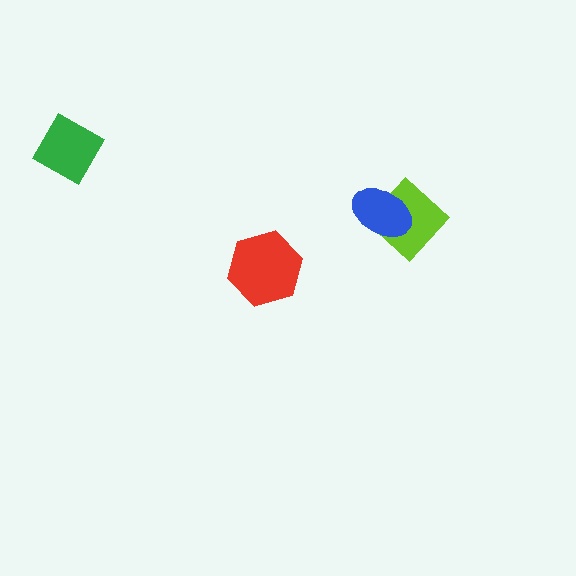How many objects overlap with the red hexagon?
0 objects overlap with the red hexagon.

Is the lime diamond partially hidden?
Yes, it is partially covered by another shape.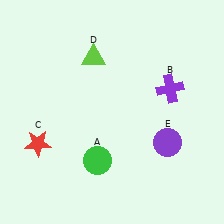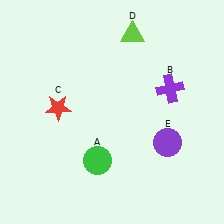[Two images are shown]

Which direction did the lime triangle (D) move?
The lime triangle (D) moved right.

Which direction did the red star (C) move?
The red star (C) moved up.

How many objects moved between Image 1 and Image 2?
2 objects moved between the two images.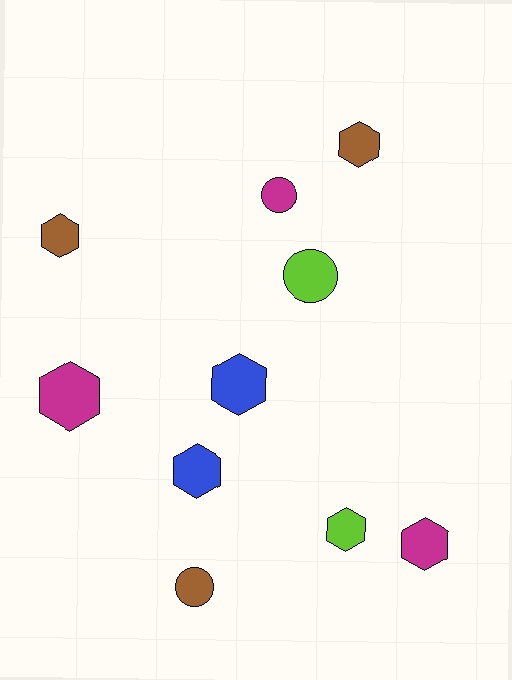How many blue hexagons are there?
There are 2 blue hexagons.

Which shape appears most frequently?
Hexagon, with 7 objects.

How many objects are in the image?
There are 10 objects.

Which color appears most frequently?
Brown, with 3 objects.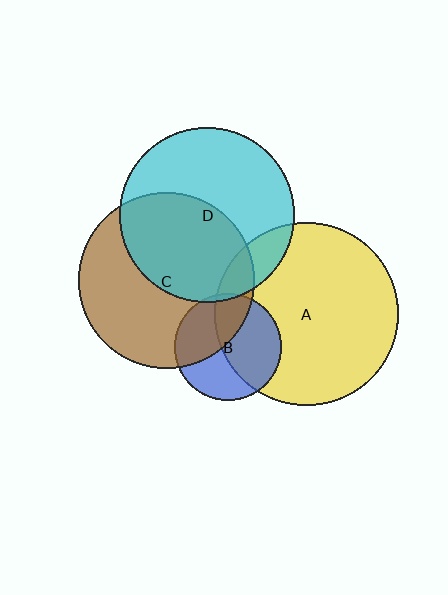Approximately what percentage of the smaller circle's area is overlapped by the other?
Approximately 10%.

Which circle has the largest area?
Circle A (yellow).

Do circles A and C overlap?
Yes.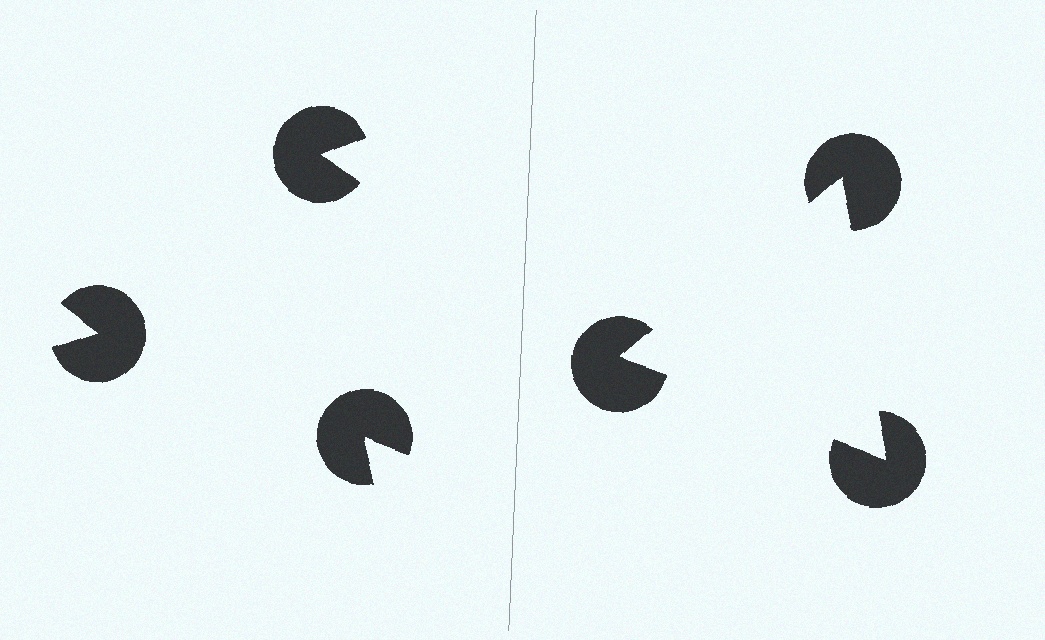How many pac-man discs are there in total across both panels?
6 — 3 on each side.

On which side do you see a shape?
An illusory triangle appears on the right side. On the left side the wedge cuts are rotated, so no coherent shape forms.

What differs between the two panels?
The pac-man discs are positioned identically on both sides; only the wedge orientations differ. On the right they align to a triangle; on the left they are misaligned.